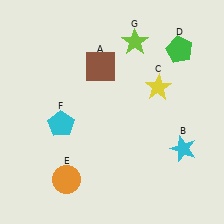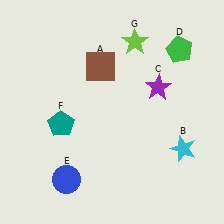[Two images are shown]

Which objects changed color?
C changed from yellow to purple. E changed from orange to blue. F changed from cyan to teal.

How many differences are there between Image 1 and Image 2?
There are 3 differences between the two images.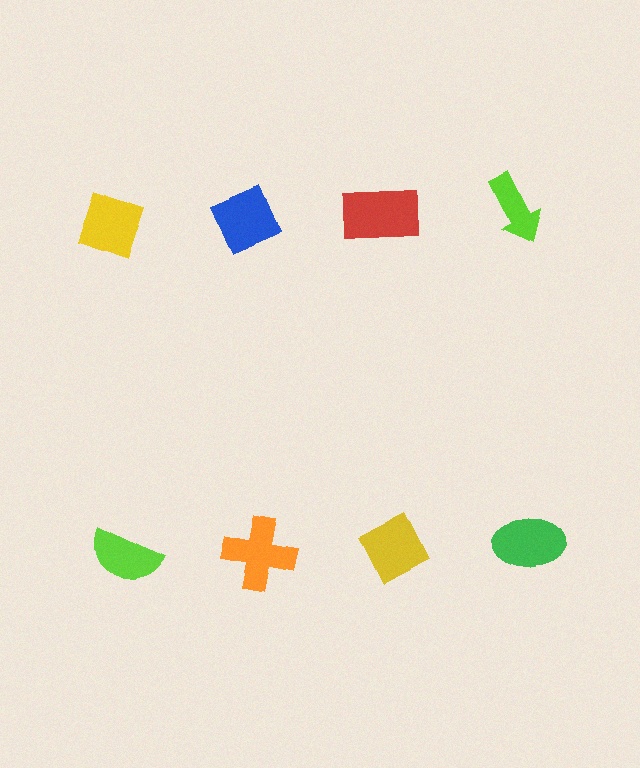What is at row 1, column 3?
A red rectangle.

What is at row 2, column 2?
An orange cross.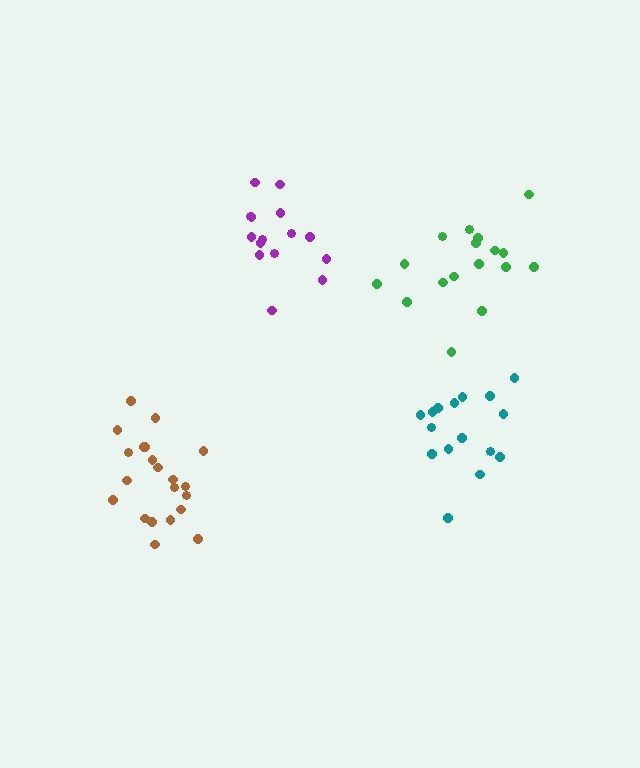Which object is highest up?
The purple cluster is topmost.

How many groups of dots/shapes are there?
There are 4 groups.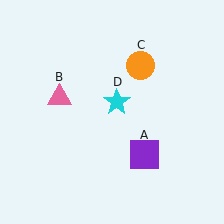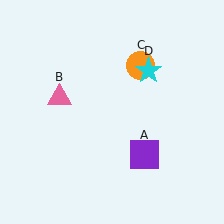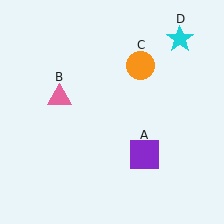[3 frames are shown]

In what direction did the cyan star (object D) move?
The cyan star (object D) moved up and to the right.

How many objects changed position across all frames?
1 object changed position: cyan star (object D).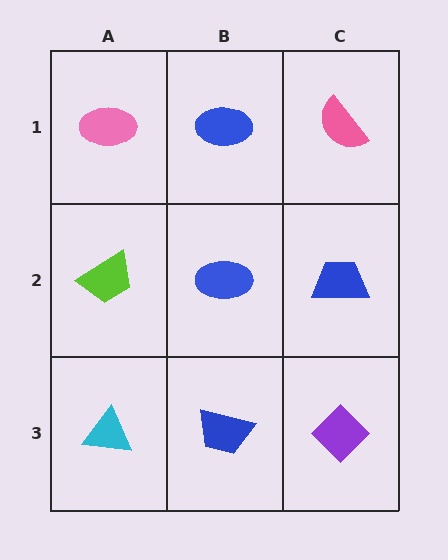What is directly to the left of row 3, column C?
A blue trapezoid.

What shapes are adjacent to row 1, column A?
A lime trapezoid (row 2, column A), a blue ellipse (row 1, column B).